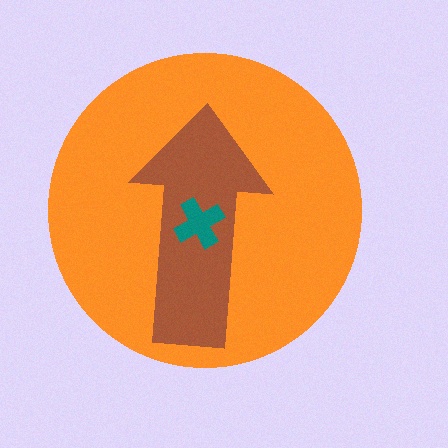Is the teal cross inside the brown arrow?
Yes.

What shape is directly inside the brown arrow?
The teal cross.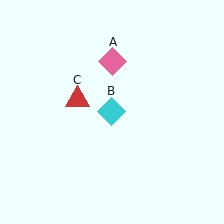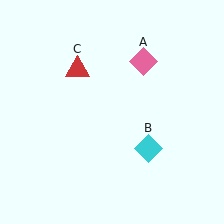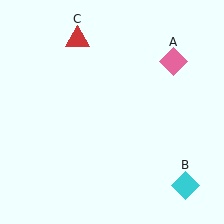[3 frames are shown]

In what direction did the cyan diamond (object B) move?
The cyan diamond (object B) moved down and to the right.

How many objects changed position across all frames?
3 objects changed position: pink diamond (object A), cyan diamond (object B), red triangle (object C).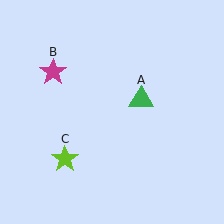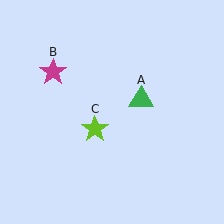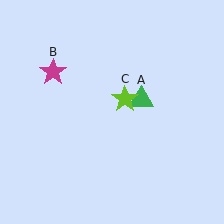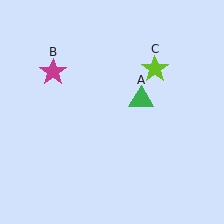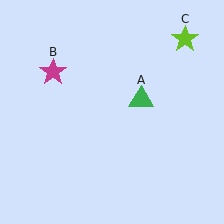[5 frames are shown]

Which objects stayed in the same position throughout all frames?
Green triangle (object A) and magenta star (object B) remained stationary.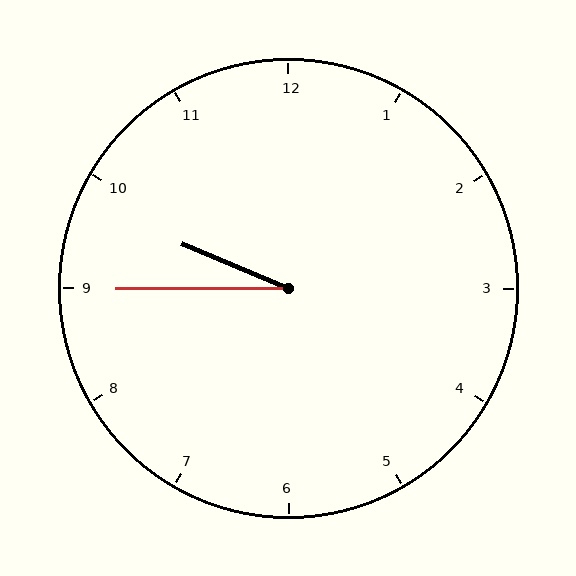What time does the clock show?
9:45.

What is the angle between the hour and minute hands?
Approximately 22 degrees.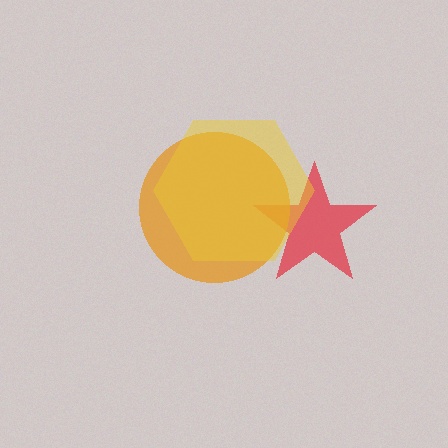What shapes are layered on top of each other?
The layered shapes are: a red star, an orange circle, a yellow hexagon.